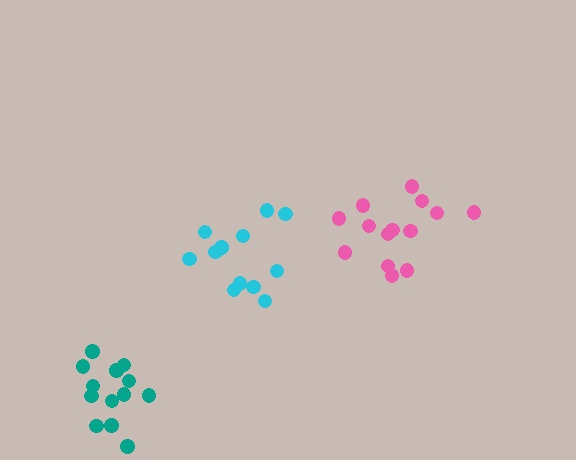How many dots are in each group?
Group 1: 14 dots, Group 2: 13 dots, Group 3: 12 dots (39 total).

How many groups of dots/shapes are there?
There are 3 groups.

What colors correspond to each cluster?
The clusters are colored: pink, teal, cyan.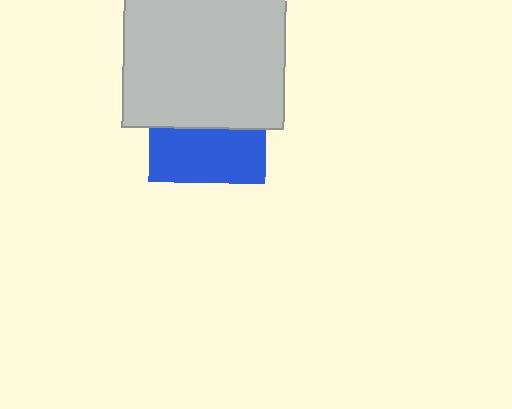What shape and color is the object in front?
The object in front is a light gray square.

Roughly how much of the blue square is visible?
About half of it is visible (roughly 47%).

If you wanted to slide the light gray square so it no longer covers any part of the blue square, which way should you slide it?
Slide it up — that is the most direct way to separate the two shapes.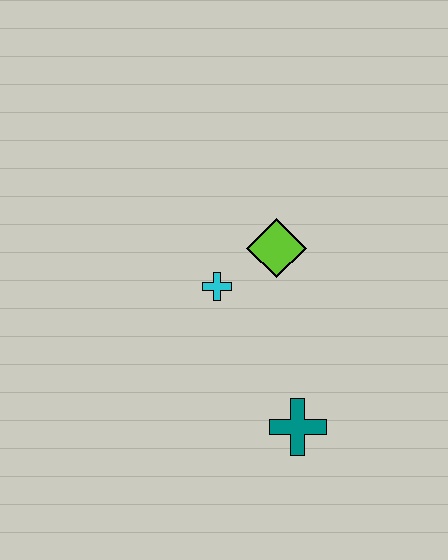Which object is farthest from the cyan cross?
The teal cross is farthest from the cyan cross.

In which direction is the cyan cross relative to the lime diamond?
The cyan cross is to the left of the lime diamond.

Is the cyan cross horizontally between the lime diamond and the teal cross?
No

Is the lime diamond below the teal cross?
No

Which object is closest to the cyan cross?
The lime diamond is closest to the cyan cross.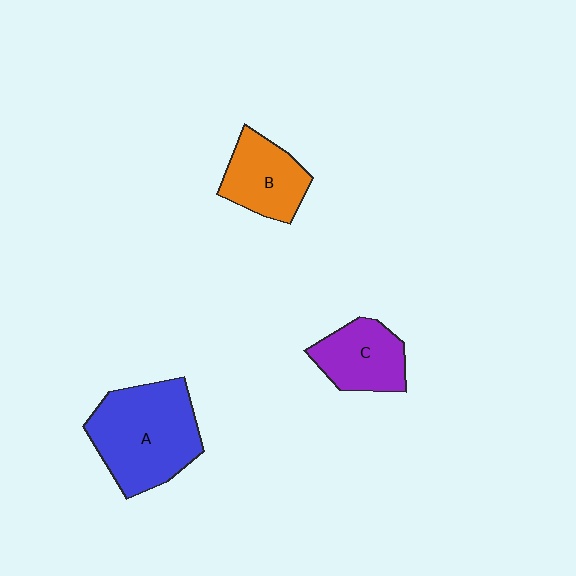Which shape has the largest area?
Shape A (blue).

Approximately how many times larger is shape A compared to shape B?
Approximately 1.7 times.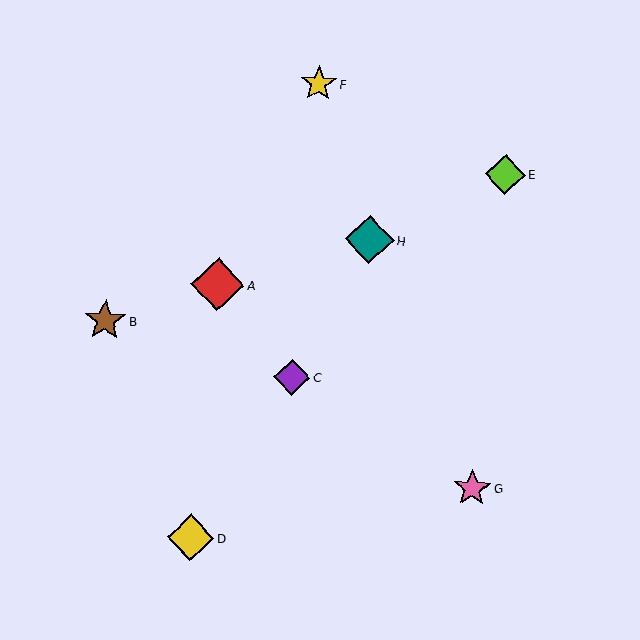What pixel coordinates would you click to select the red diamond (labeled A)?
Click at (218, 285) to select the red diamond A.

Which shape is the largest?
The red diamond (labeled A) is the largest.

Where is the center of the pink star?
The center of the pink star is at (472, 488).